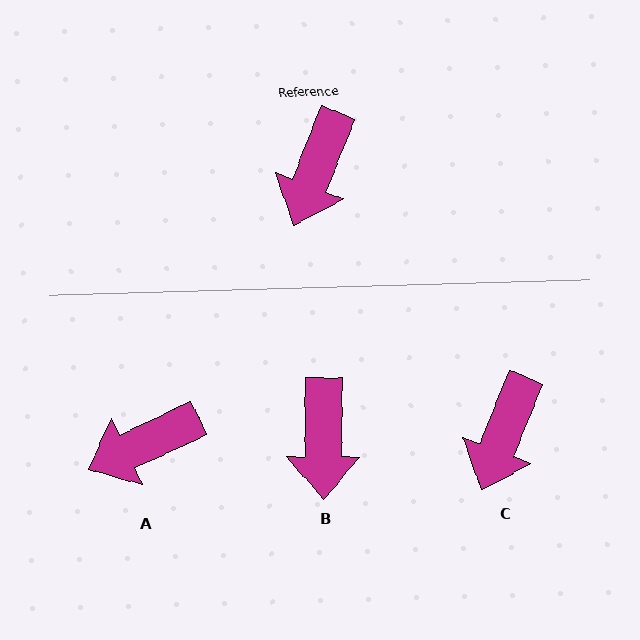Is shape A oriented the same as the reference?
No, it is off by about 44 degrees.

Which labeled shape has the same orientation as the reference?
C.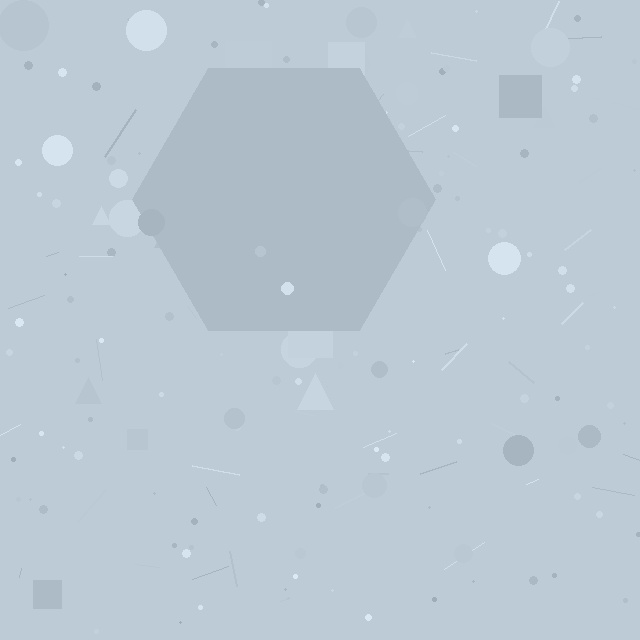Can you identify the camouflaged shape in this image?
The camouflaged shape is a hexagon.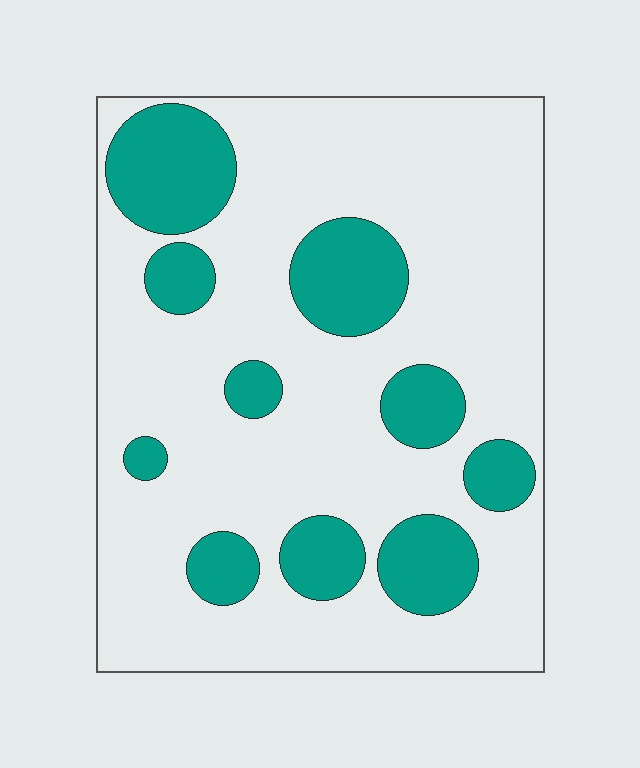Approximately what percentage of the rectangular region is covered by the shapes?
Approximately 25%.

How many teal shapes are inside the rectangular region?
10.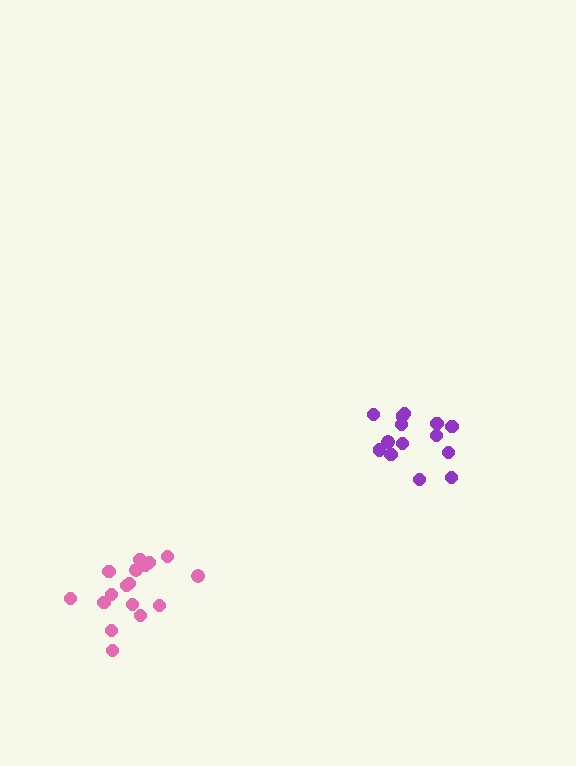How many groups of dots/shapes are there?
There are 2 groups.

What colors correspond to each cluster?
The clusters are colored: purple, pink.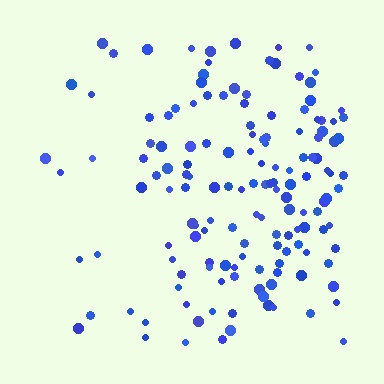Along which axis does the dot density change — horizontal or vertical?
Horizontal.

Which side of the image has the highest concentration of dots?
The right.